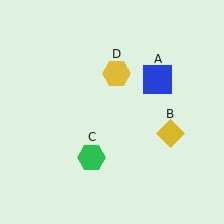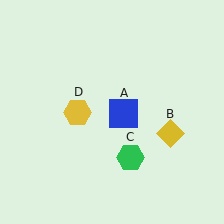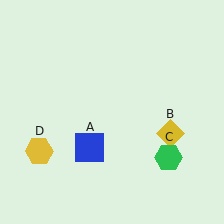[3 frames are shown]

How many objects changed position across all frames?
3 objects changed position: blue square (object A), green hexagon (object C), yellow hexagon (object D).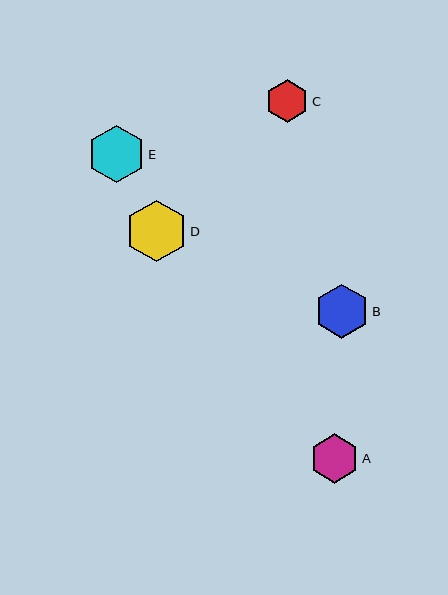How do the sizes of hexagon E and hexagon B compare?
Hexagon E and hexagon B are approximately the same size.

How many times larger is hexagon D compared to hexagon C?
Hexagon D is approximately 1.4 times the size of hexagon C.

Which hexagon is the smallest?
Hexagon C is the smallest with a size of approximately 43 pixels.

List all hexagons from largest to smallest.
From largest to smallest: D, E, B, A, C.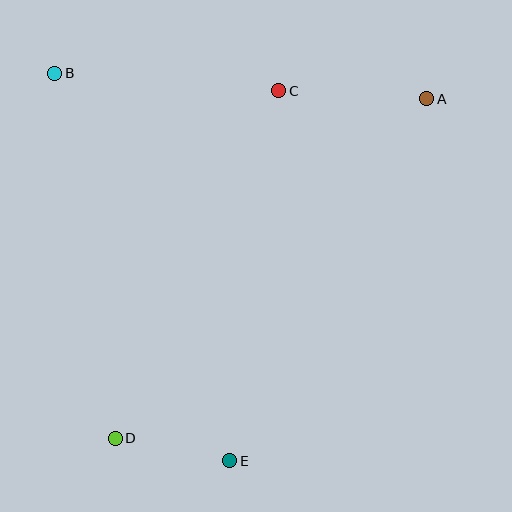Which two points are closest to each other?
Points D and E are closest to each other.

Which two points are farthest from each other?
Points A and D are farthest from each other.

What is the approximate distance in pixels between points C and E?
The distance between C and E is approximately 373 pixels.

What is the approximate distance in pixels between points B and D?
The distance between B and D is approximately 370 pixels.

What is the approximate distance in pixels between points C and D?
The distance between C and D is approximately 384 pixels.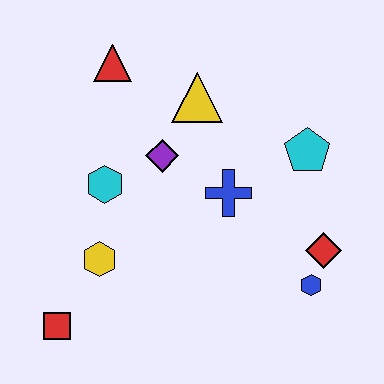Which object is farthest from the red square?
The cyan pentagon is farthest from the red square.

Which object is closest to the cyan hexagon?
The purple diamond is closest to the cyan hexagon.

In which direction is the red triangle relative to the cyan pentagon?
The red triangle is to the left of the cyan pentagon.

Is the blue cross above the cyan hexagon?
No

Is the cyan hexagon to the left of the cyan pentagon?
Yes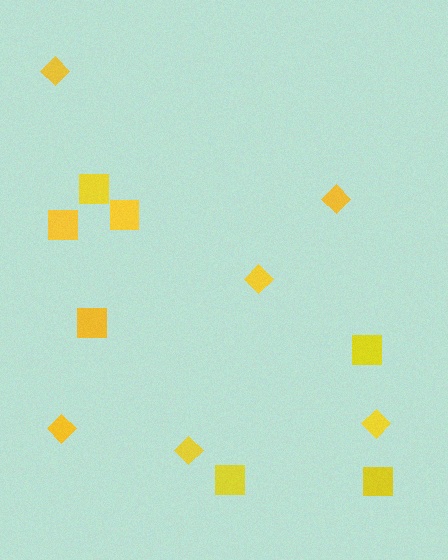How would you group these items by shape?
There are 2 groups: one group of diamonds (6) and one group of squares (7).